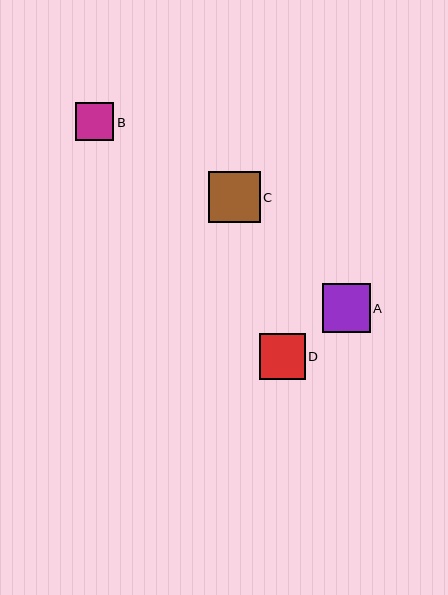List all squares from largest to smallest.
From largest to smallest: C, A, D, B.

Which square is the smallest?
Square B is the smallest with a size of approximately 39 pixels.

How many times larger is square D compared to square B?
Square D is approximately 1.2 times the size of square B.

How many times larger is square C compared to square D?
Square C is approximately 1.1 times the size of square D.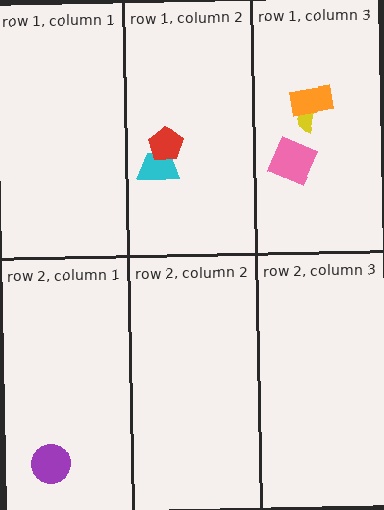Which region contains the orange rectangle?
The row 1, column 3 region.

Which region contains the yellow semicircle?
The row 1, column 3 region.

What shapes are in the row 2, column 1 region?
The purple circle.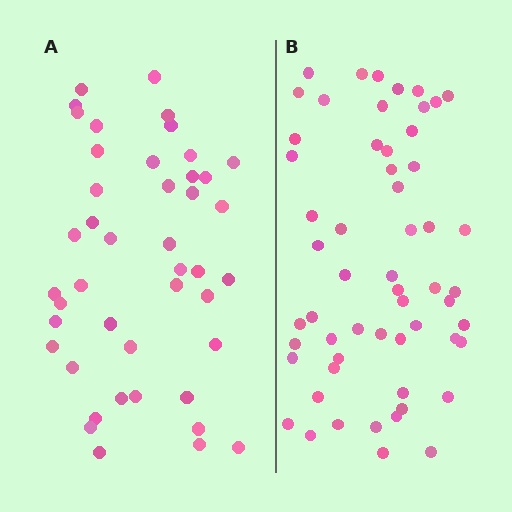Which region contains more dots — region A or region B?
Region B (the right region) has more dots.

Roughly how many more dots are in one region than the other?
Region B has approximately 15 more dots than region A.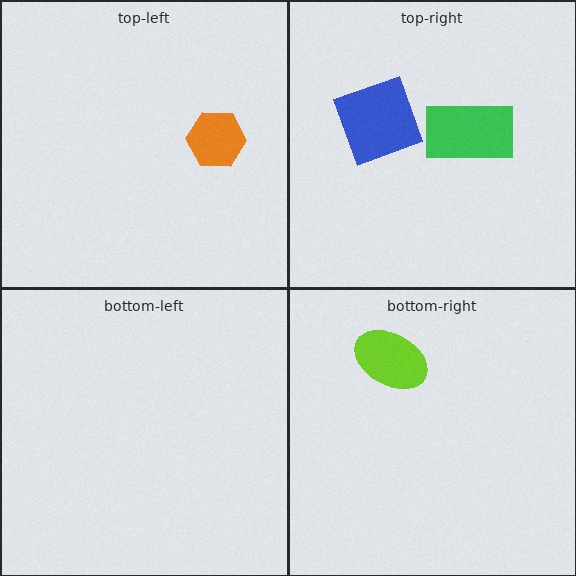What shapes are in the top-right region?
The green rectangle, the blue square.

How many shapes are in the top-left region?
1.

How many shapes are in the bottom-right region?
1.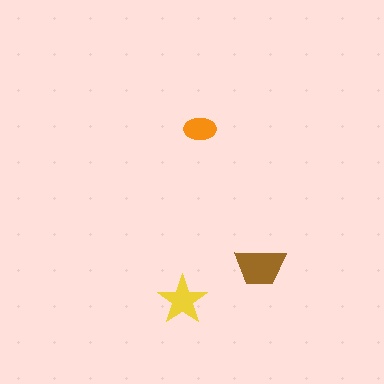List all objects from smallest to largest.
The orange ellipse, the yellow star, the brown trapezoid.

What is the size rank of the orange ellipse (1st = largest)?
3rd.